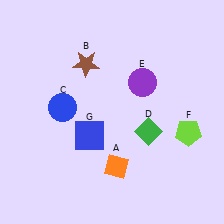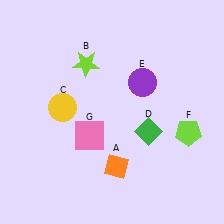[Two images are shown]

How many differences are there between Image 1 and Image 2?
There are 3 differences between the two images.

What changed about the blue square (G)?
In Image 1, G is blue. In Image 2, it changed to pink.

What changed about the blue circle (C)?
In Image 1, C is blue. In Image 2, it changed to yellow.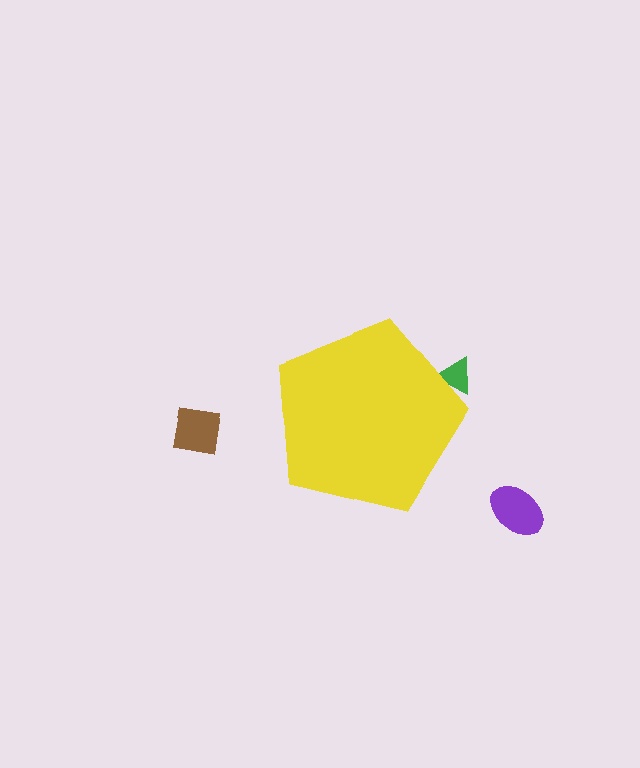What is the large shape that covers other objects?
A yellow pentagon.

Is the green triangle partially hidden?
Yes, the green triangle is partially hidden behind the yellow pentagon.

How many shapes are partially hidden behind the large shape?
1 shape is partially hidden.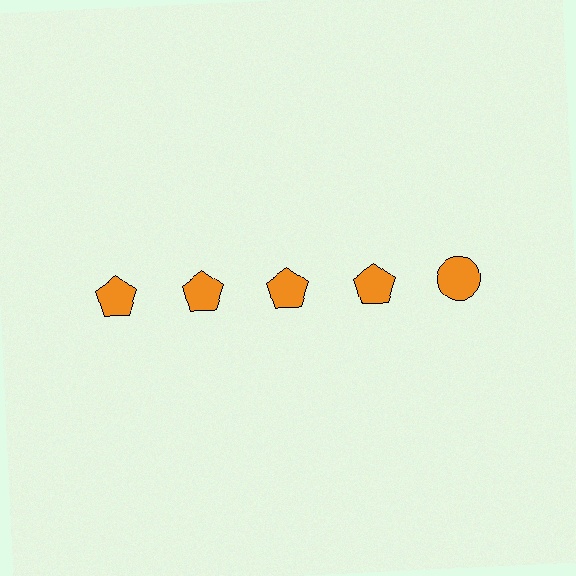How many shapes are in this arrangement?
There are 5 shapes arranged in a grid pattern.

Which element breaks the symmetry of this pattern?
The orange circle in the top row, rightmost column breaks the symmetry. All other shapes are orange pentagons.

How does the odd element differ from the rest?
It has a different shape: circle instead of pentagon.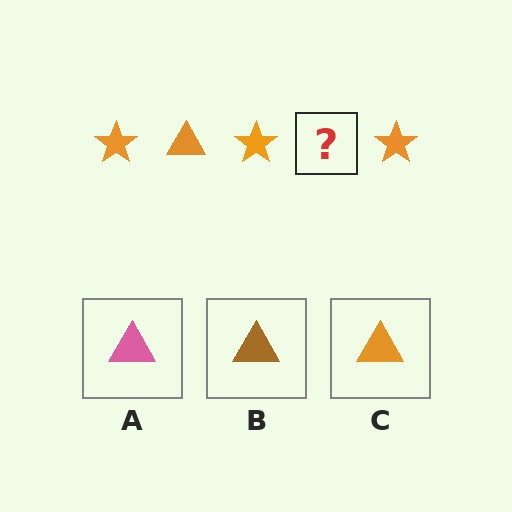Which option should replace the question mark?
Option C.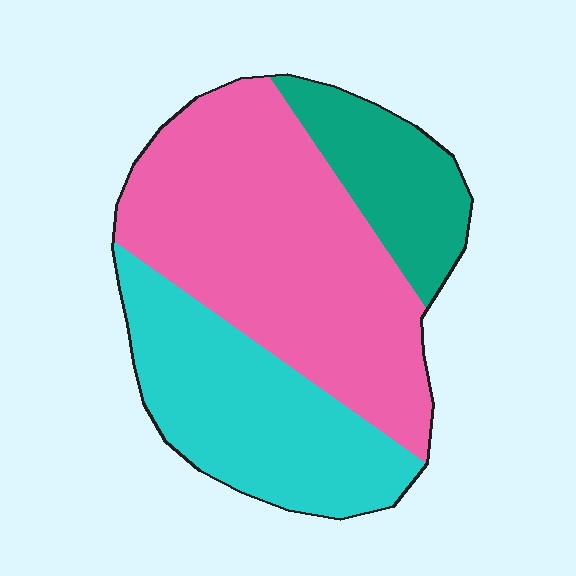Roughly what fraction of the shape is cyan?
Cyan takes up about one third (1/3) of the shape.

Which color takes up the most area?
Pink, at roughly 50%.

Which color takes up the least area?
Teal, at roughly 15%.